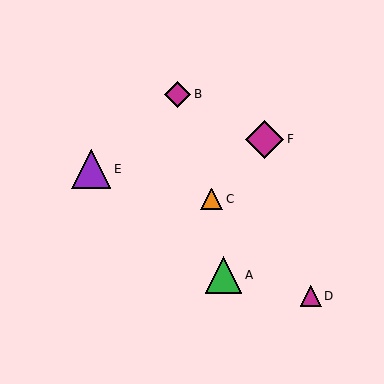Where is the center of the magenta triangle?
The center of the magenta triangle is at (311, 296).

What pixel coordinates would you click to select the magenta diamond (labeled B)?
Click at (177, 94) to select the magenta diamond B.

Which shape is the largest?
The purple triangle (labeled E) is the largest.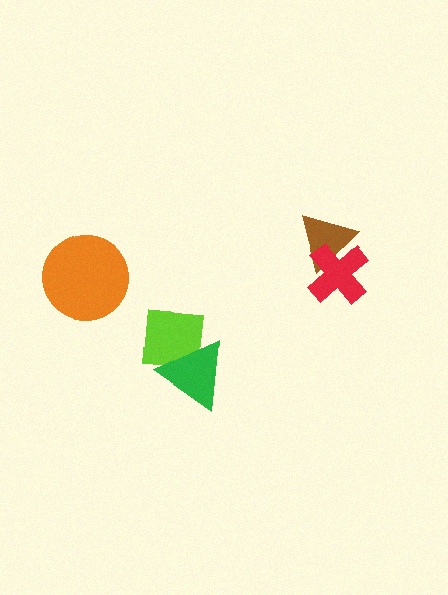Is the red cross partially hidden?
No, no other shape covers it.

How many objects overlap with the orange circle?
0 objects overlap with the orange circle.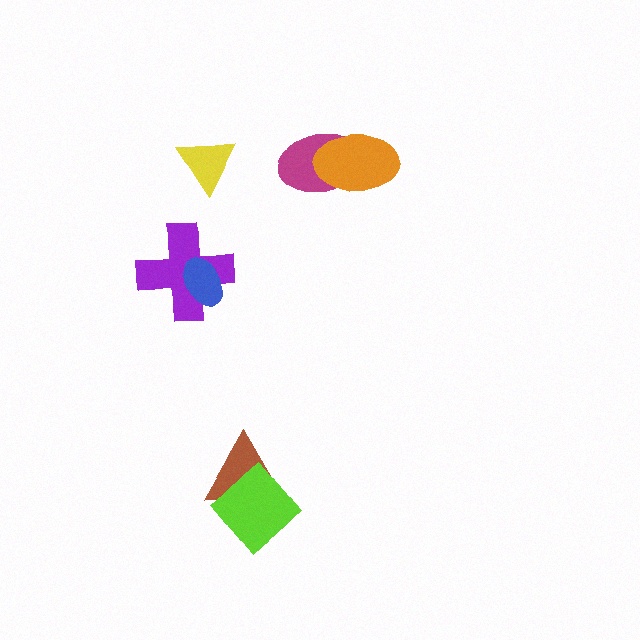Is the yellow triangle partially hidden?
No, no other shape covers it.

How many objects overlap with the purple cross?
1 object overlaps with the purple cross.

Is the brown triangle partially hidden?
Yes, it is partially covered by another shape.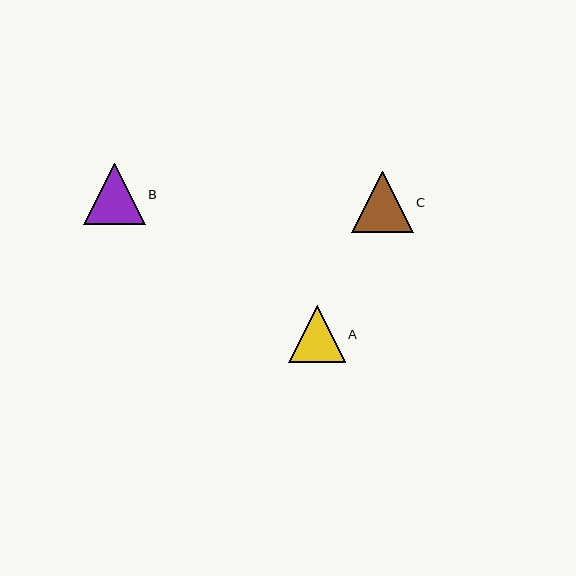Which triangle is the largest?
Triangle C is the largest with a size of approximately 62 pixels.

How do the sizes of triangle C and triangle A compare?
Triangle C and triangle A are approximately the same size.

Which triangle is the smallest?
Triangle A is the smallest with a size of approximately 57 pixels.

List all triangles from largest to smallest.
From largest to smallest: C, B, A.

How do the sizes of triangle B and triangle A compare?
Triangle B and triangle A are approximately the same size.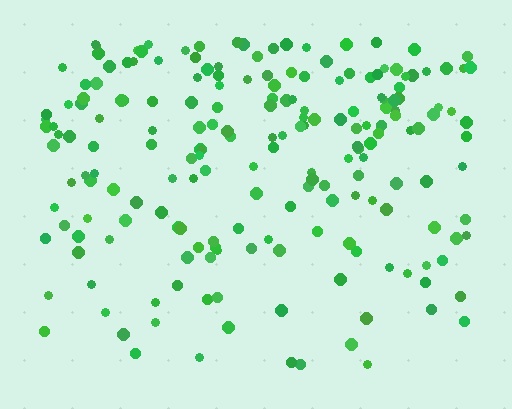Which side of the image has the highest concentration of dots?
The top.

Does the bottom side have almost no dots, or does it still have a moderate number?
Still a moderate number, just noticeably fewer than the top.